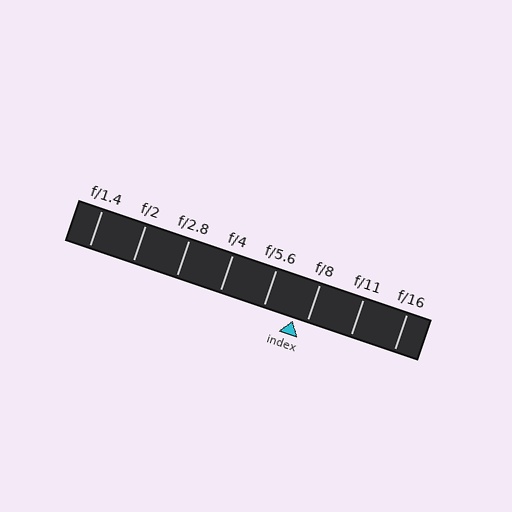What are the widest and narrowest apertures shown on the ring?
The widest aperture shown is f/1.4 and the narrowest is f/16.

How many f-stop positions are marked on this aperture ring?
There are 8 f-stop positions marked.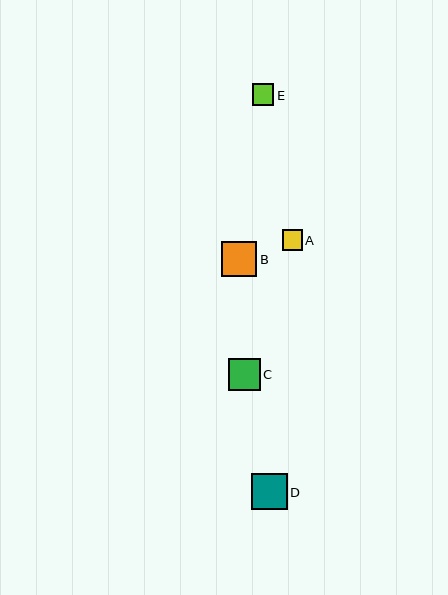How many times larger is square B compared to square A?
Square B is approximately 1.7 times the size of square A.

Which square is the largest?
Square D is the largest with a size of approximately 36 pixels.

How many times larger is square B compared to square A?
Square B is approximately 1.7 times the size of square A.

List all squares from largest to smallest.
From largest to smallest: D, B, C, E, A.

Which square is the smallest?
Square A is the smallest with a size of approximately 20 pixels.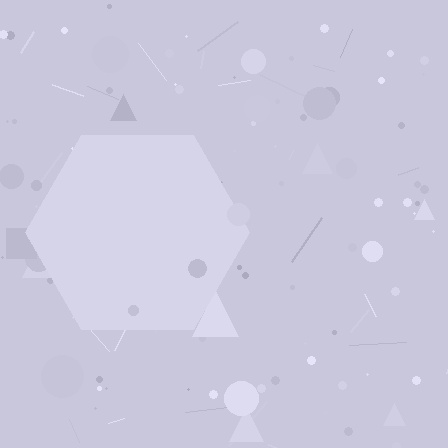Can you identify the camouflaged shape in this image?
The camouflaged shape is a hexagon.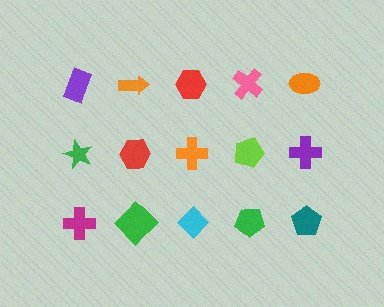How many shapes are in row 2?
5 shapes.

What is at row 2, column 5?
A purple cross.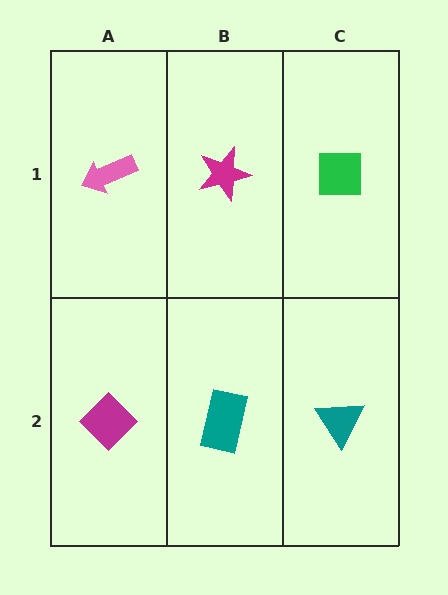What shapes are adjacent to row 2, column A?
A pink arrow (row 1, column A), a teal rectangle (row 2, column B).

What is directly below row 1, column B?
A teal rectangle.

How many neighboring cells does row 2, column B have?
3.